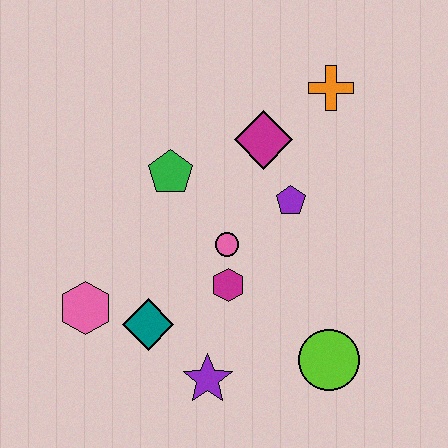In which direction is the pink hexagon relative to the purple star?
The pink hexagon is to the left of the purple star.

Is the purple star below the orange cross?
Yes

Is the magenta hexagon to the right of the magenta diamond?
No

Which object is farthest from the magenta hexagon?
The orange cross is farthest from the magenta hexagon.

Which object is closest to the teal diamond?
The pink hexagon is closest to the teal diamond.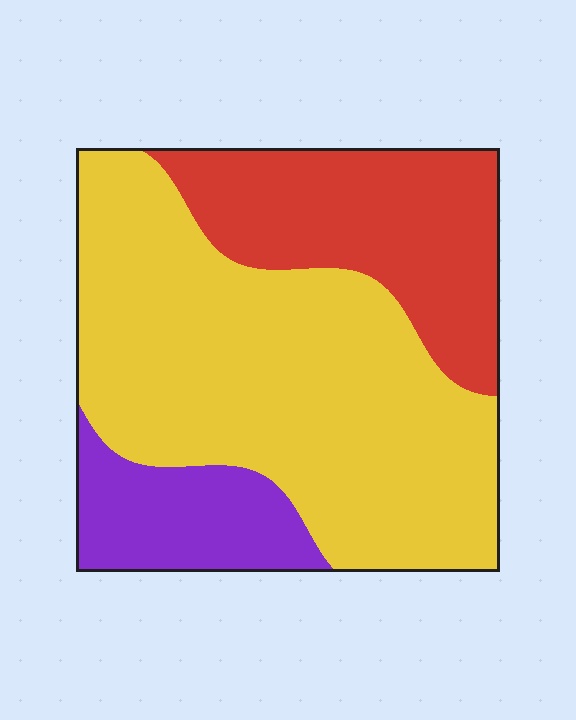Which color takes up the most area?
Yellow, at roughly 60%.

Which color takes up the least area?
Purple, at roughly 15%.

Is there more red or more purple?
Red.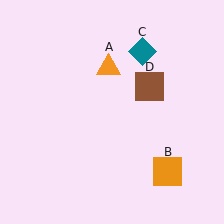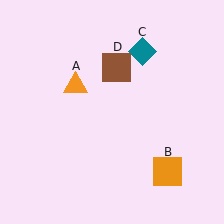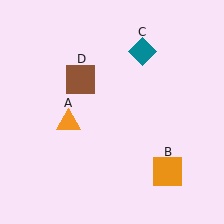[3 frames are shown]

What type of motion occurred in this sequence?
The orange triangle (object A), brown square (object D) rotated counterclockwise around the center of the scene.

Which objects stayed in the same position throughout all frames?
Orange square (object B) and teal diamond (object C) remained stationary.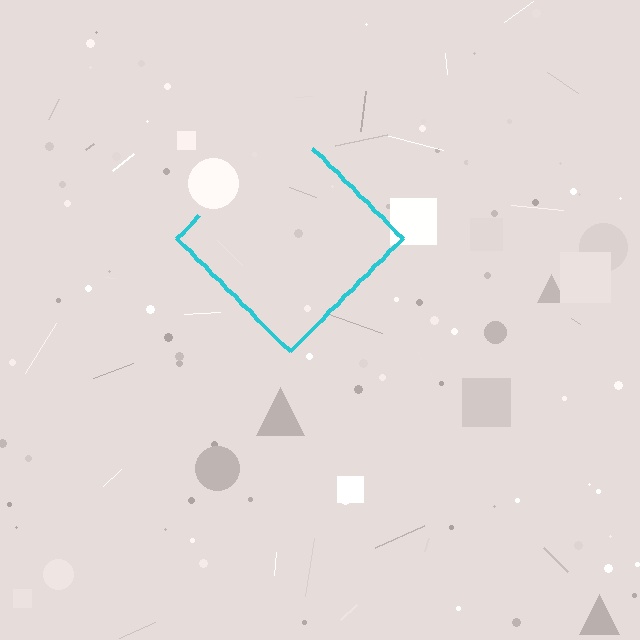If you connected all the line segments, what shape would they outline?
They would outline a diamond.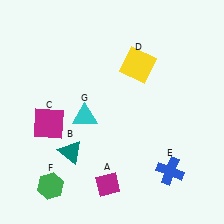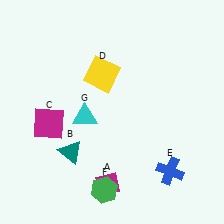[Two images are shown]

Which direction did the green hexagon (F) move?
The green hexagon (F) moved right.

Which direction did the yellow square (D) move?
The yellow square (D) moved left.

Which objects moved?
The objects that moved are: the yellow square (D), the green hexagon (F).